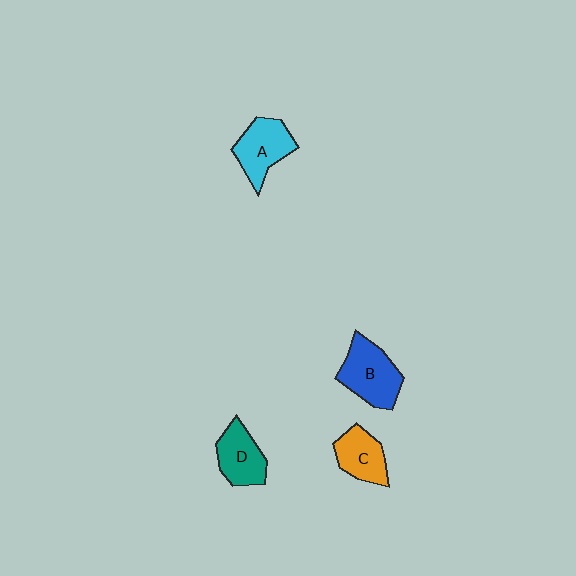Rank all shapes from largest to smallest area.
From largest to smallest: B (blue), A (cyan), D (teal), C (orange).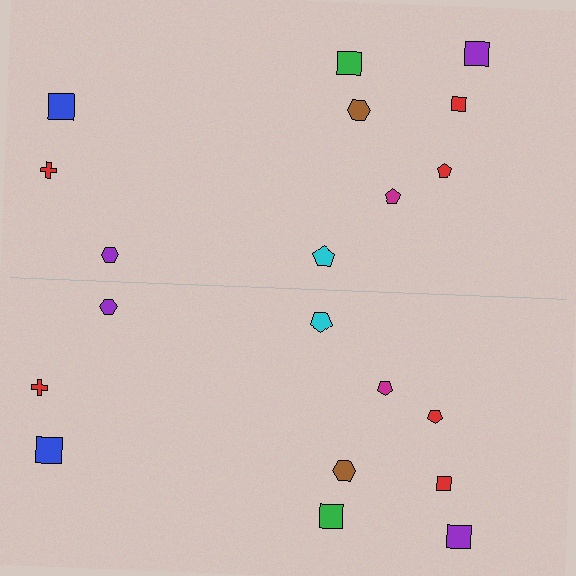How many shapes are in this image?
There are 20 shapes in this image.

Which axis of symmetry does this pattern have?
The pattern has a horizontal axis of symmetry running through the center of the image.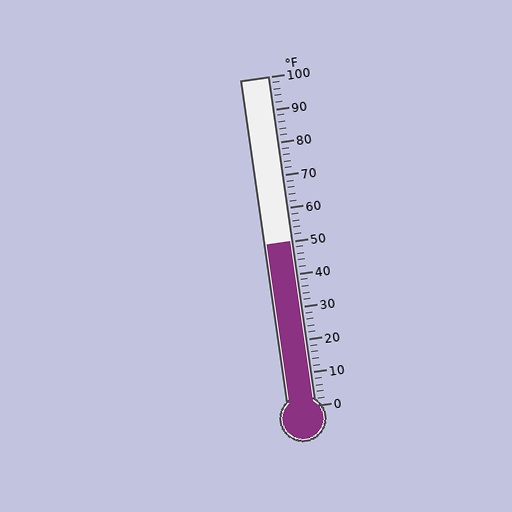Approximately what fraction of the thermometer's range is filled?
The thermometer is filled to approximately 50% of its range.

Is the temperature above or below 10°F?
The temperature is above 10°F.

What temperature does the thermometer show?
The thermometer shows approximately 50°F.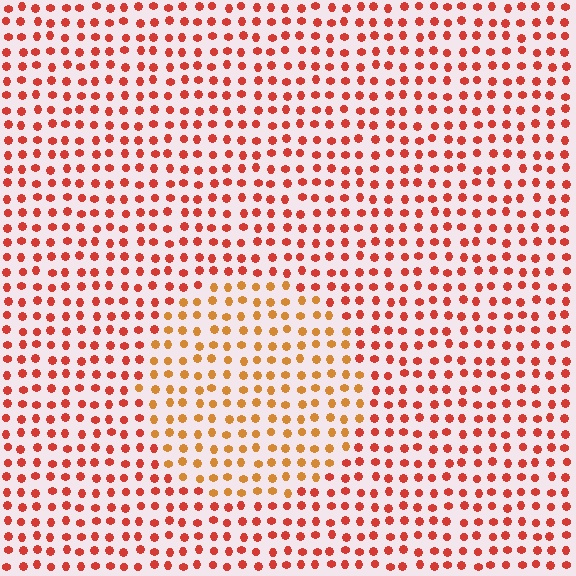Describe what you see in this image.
The image is filled with small red elements in a uniform arrangement. A circle-shaped region is visible where the elements are tinted to a slightly different hue, forming a subtle color boundary.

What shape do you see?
I see a circle.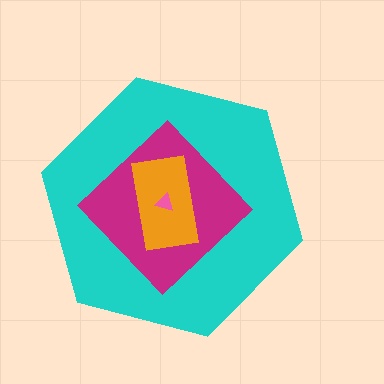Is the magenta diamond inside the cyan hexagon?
Yes.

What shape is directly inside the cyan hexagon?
The magenta diamond.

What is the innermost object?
The pink triangle.